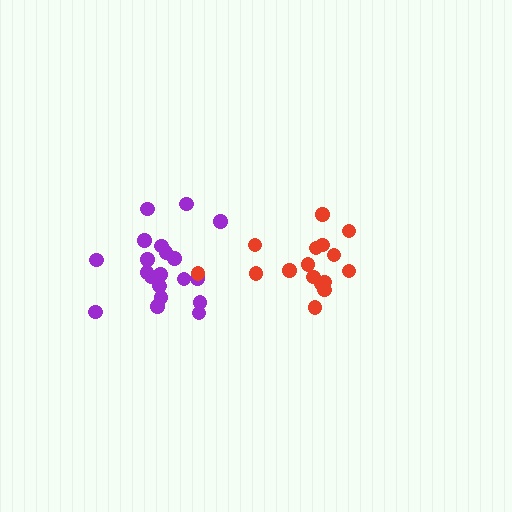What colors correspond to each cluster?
The clusters are colored: purple, red.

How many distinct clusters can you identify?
There are 2 distinct clusters.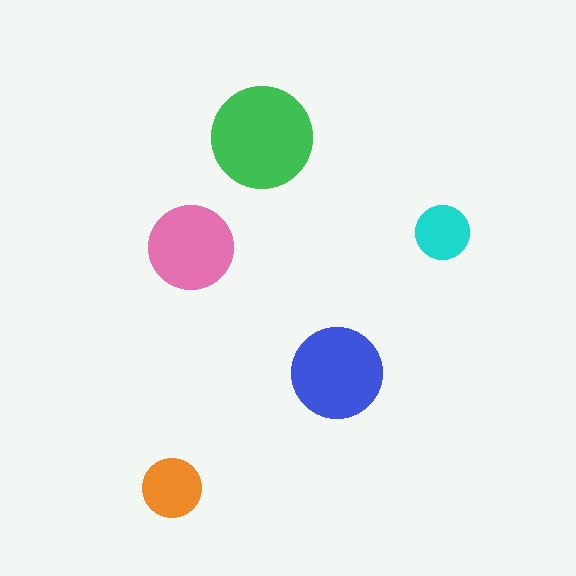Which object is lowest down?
The orange circle is bottommost.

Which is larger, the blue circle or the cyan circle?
The blue one.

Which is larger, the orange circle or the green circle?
The green one.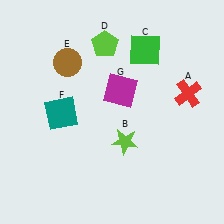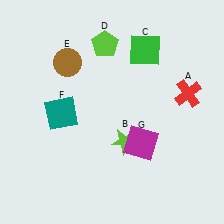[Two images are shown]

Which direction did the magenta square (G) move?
The magenta square (G) moved down.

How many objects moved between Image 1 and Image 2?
1 object moved between the two images.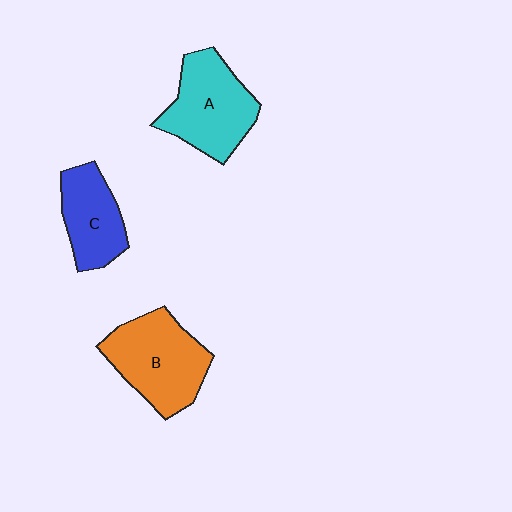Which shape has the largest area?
Shape B (orange).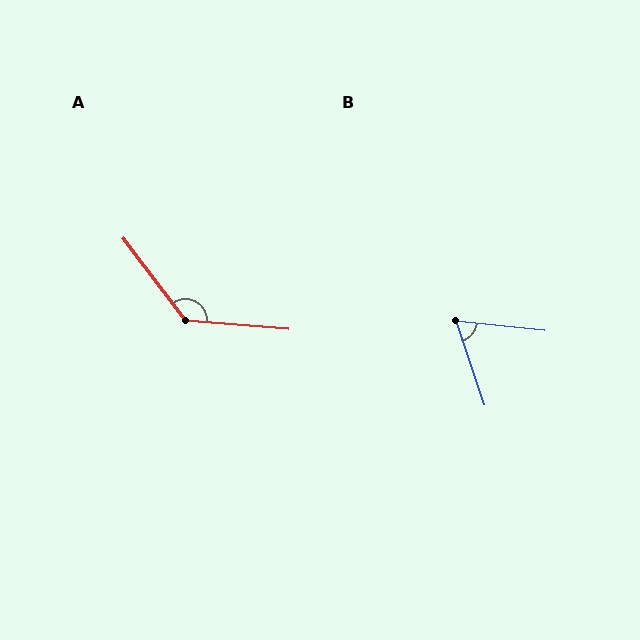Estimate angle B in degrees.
Approximately 66 degrees.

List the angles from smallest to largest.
B (66°), A (132°).